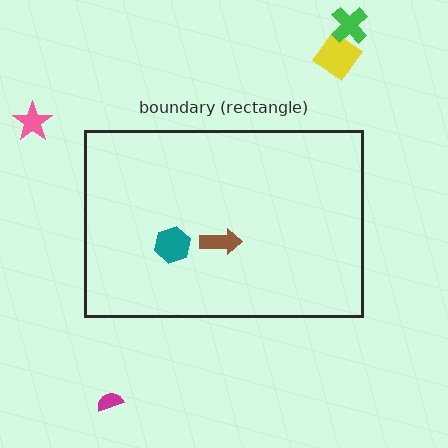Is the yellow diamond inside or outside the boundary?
Outside.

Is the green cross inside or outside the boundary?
Outside.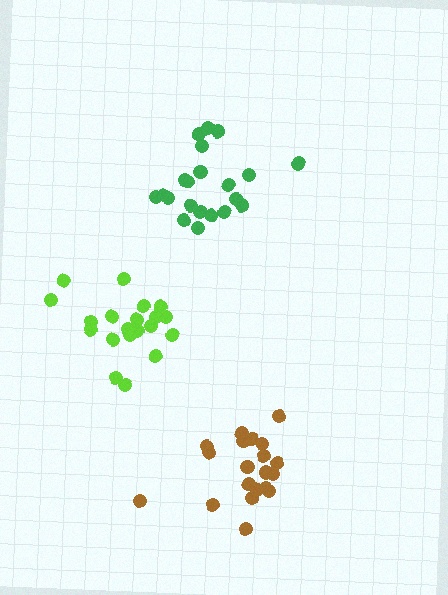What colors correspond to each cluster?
The clusters are colored: green, lime, brown.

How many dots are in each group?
Group 1: 21 dots, Group 2: 20 dots, Group 3: 21 dots (62 total).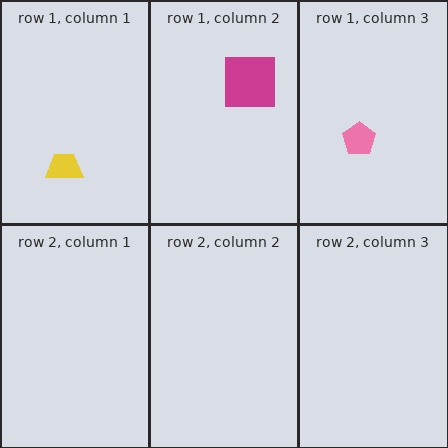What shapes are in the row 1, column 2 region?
The magenta square.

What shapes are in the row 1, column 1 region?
The yellow trapezoid.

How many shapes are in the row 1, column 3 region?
1.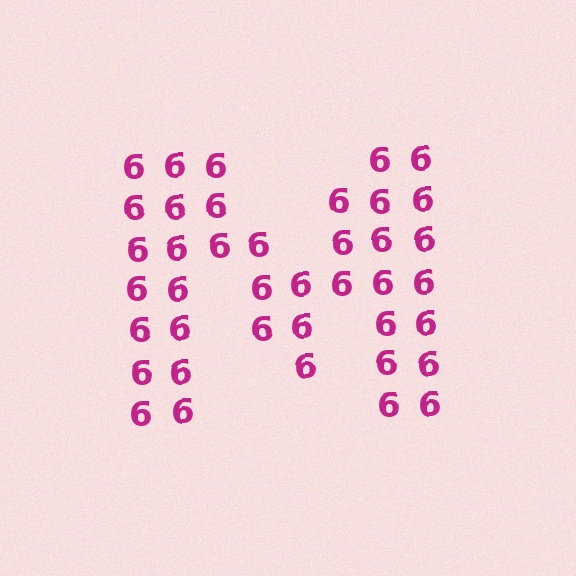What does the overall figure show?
The overall figure shows the letter M.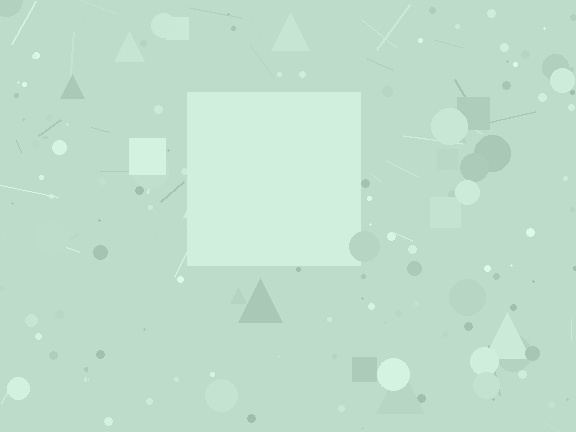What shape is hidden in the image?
A square is hidden in the image.